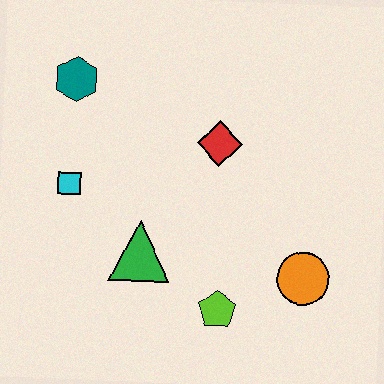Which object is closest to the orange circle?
The lime pentagon is closest to the orange circle.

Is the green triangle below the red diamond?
Yes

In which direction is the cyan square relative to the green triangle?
The cyan square is to the left of the green triangle.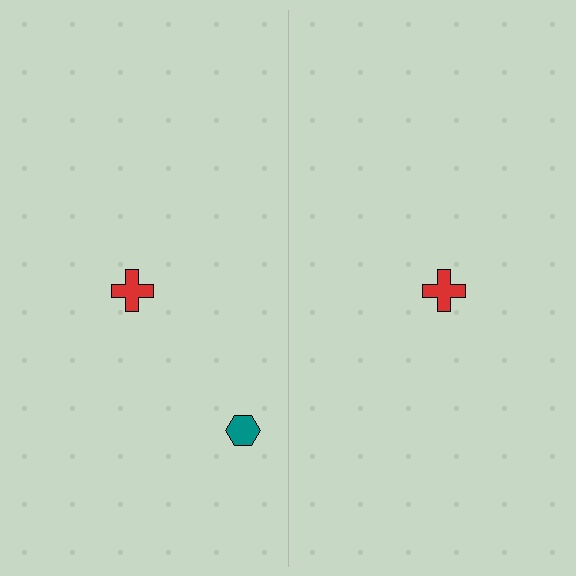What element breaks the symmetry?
A teal hexagon is missing from the right side.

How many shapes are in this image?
There are 3 shapes in this image.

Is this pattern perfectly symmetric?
No, the pattern is not perfectly symmetric. A teal hexagon is missing from the right side.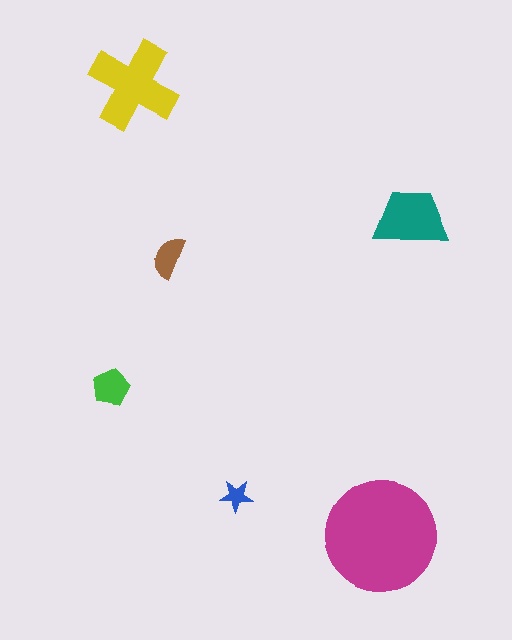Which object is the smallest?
The blue star.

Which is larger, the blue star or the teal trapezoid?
The teal trapezoid.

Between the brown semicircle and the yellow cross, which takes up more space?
The yellow cross.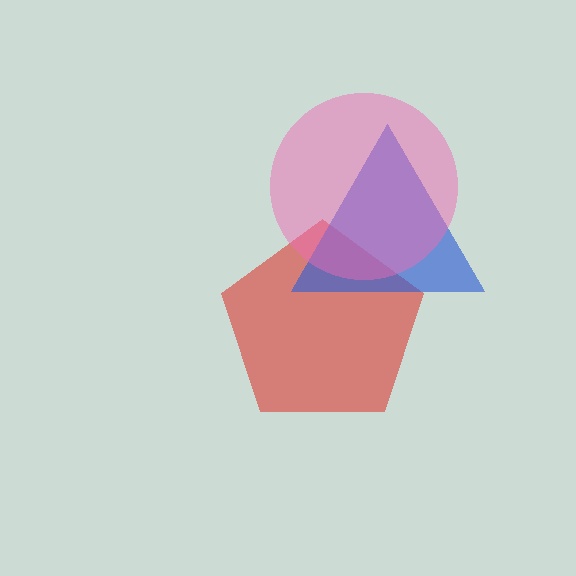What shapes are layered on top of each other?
The layered shapes are: a red pentagon, a blue triangle, a pink circle.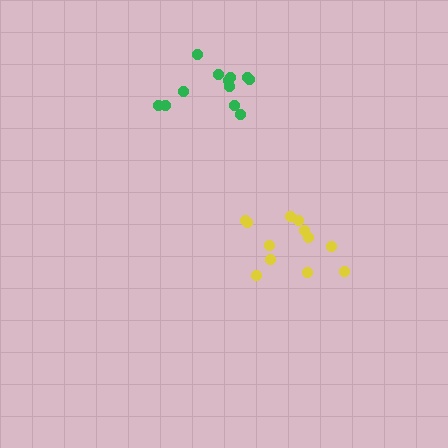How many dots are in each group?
Group 1: 12 dots, Group 2: 12 dots (24 total).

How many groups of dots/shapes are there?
There are 2 groups.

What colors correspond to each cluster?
The clusters are colored: green, yellow.